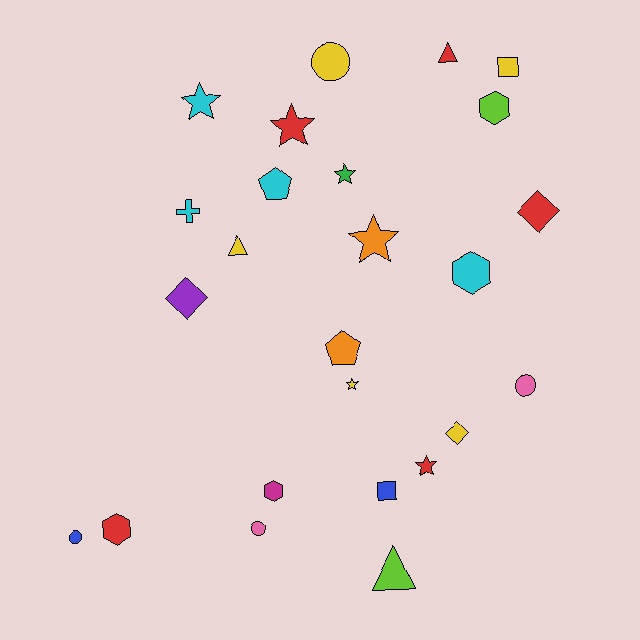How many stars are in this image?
There are 6 stars.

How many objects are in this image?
There are 25 objects.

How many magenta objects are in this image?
There is 1 magenta object.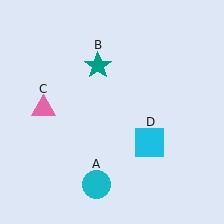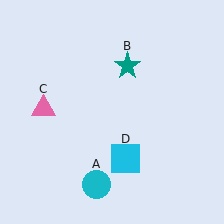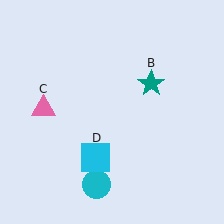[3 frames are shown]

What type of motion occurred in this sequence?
The teal star (object B), cyan square (object D) rotated clockwise around the center of the scene.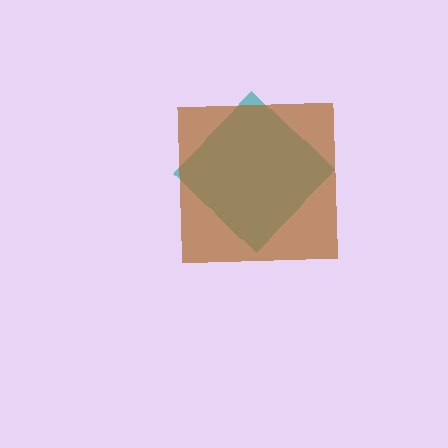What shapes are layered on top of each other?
The layered shapes are: a teal diamond, a brown square.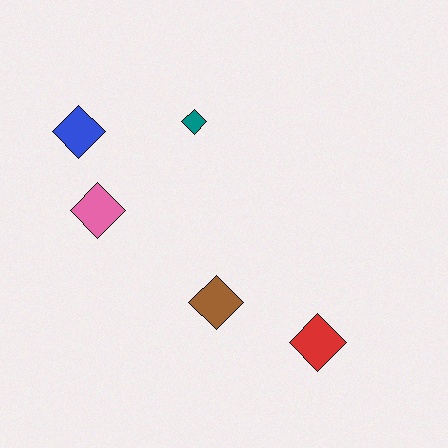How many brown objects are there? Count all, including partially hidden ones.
There is 1 brown object.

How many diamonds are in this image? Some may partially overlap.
There are 5 diamonds.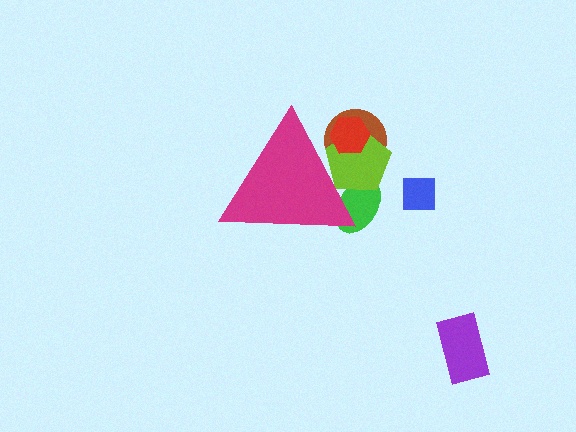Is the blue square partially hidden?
No, the blue square is fully visible.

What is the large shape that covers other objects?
A magenta triangle.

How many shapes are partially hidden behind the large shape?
4 shapes are partially hidden.